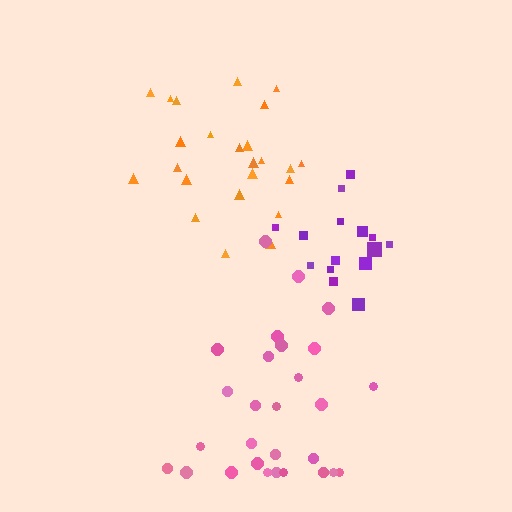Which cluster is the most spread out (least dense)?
Pink.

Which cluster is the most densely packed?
Purple.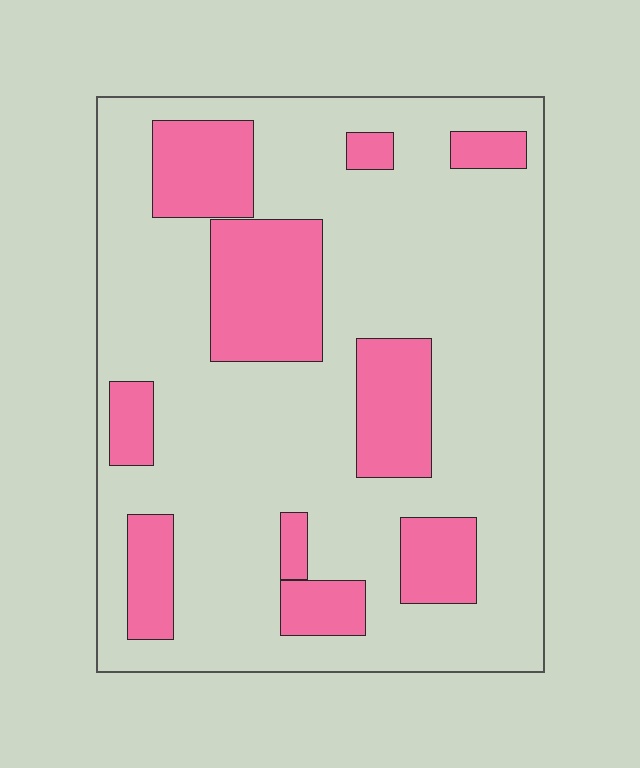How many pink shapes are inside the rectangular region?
10.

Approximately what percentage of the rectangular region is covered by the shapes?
Approximately 25%.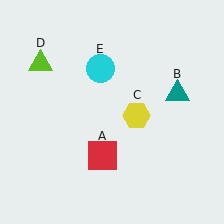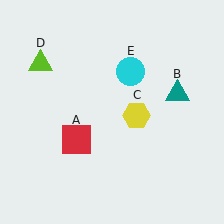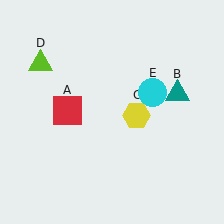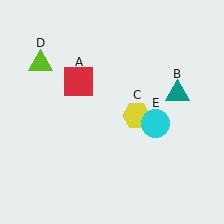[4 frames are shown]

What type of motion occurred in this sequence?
The red square (object A), cyan circle (object E) rotated clockwise around the center of the scene.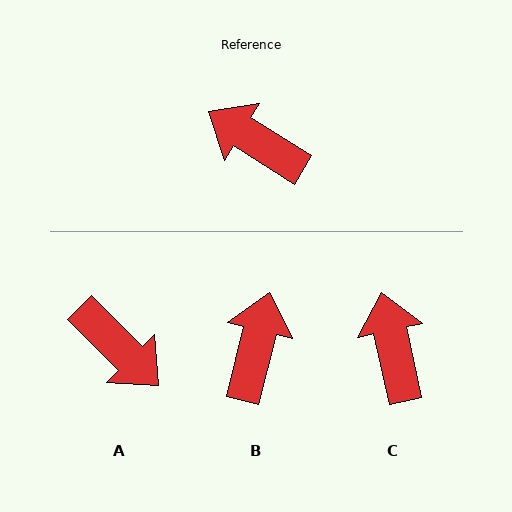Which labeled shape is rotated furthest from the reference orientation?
A, about 167 degrees away.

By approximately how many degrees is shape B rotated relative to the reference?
Approximately 72 degrees clockwise.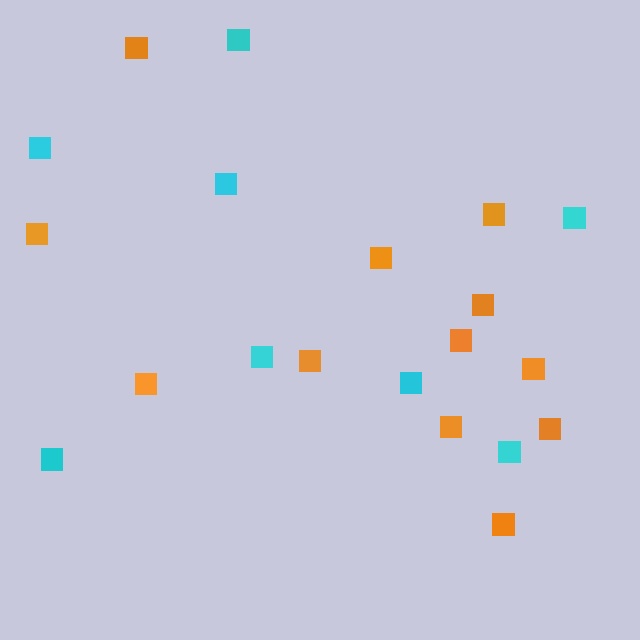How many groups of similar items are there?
There are 2 groups: one group of cyan squares (8) and one group of orange squares (12).